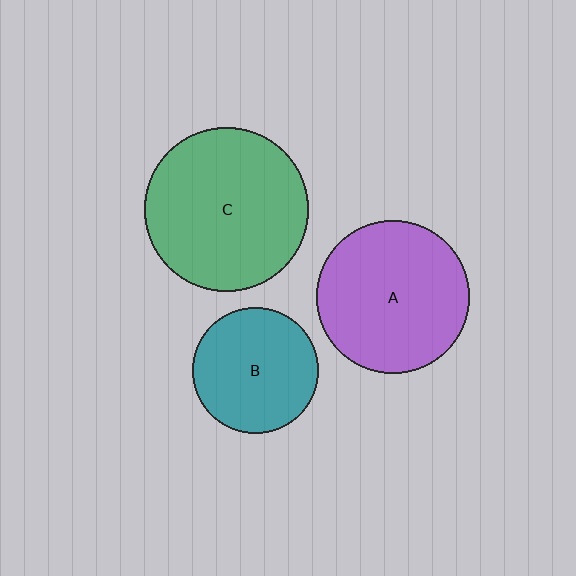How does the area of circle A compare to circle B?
Approximately 1.5 times.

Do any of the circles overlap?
No, none of the circles overlap.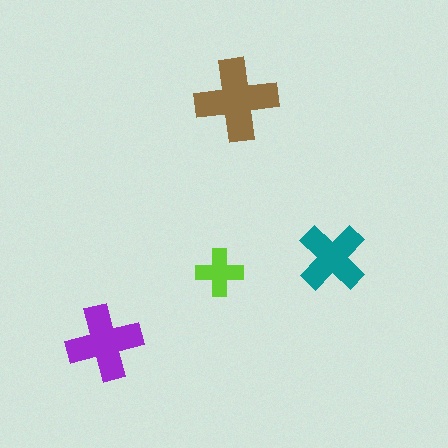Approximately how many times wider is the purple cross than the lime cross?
About 1.5 times wider.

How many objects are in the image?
There are 4 objects in the image.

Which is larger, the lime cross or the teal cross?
The teal one.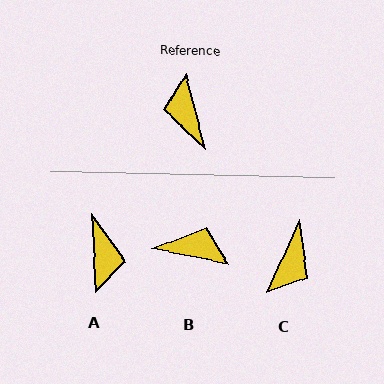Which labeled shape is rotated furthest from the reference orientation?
A, about 168 degrees away.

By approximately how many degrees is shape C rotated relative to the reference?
Approximately 141 degrees counter-clockwise.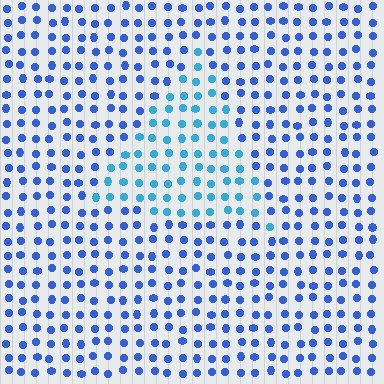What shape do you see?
I see a triangle.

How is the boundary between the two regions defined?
The boundary is defined purely by a slight shift in hue (about 29 degrees). Spacing, size, and orientation are identical on both sides.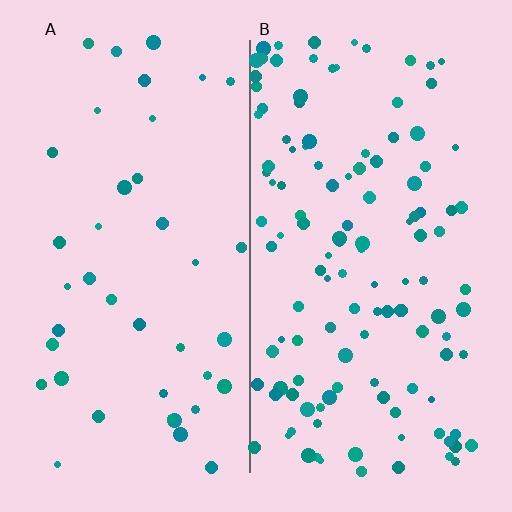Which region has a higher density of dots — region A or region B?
B (the right).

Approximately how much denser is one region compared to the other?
Approximately 3.1× — region B over region A.